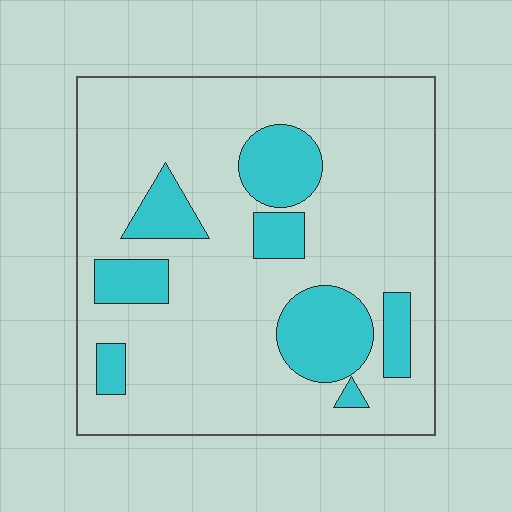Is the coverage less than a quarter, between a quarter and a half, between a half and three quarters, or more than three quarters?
Less than a quarter.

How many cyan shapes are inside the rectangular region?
8.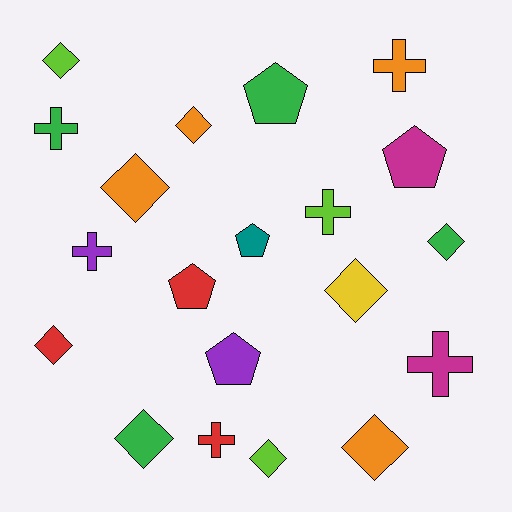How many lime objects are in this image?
There are 3 lime objects.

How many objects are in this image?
There are 20 objects.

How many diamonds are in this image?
There are 9 diamonds.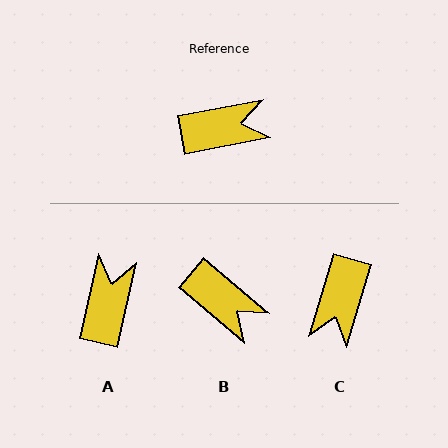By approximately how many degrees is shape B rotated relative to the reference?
Approximately 51 degrees clockwise.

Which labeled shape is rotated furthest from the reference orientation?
C, about 117 degrees away.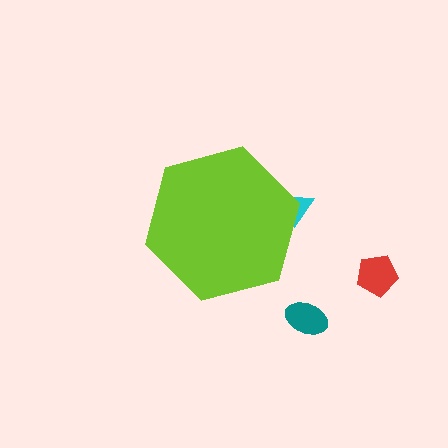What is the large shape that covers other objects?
A lime hexagon.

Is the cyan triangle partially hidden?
Yes, the cyan triangle is partially hidden behind the lime hexagon.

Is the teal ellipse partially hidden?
No, the teal ellipse is fully visible.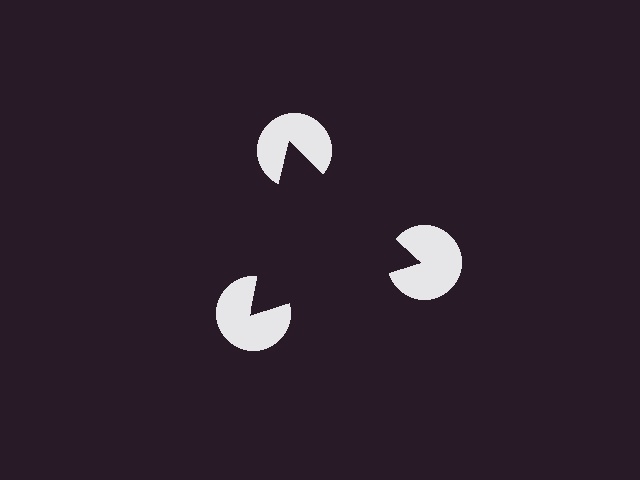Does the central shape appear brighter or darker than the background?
It typically appears slightly darker than the background, even though no actual brightness change is drawn.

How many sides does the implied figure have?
3 sides.